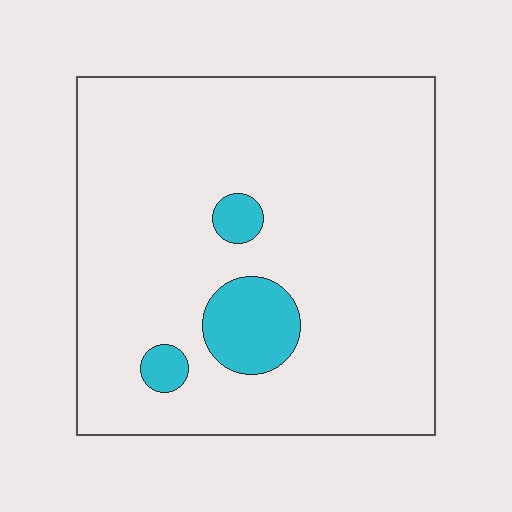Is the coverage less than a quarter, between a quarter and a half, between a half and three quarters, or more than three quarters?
Less than a quarter.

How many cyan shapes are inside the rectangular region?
3.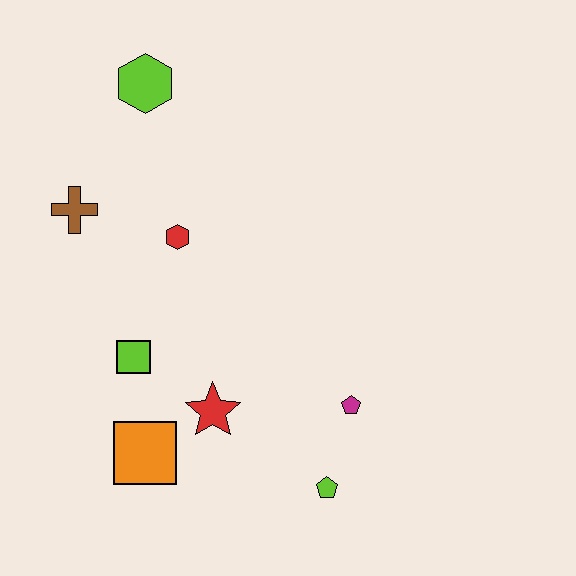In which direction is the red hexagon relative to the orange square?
The red hexagon is above the orange square.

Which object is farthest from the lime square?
The lime hexagon is farthest from the lime square.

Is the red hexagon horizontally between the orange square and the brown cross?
No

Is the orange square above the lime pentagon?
Yes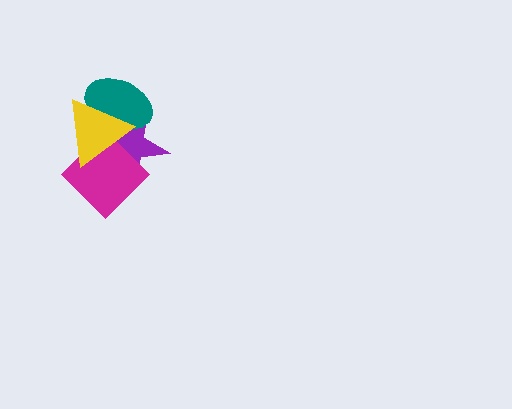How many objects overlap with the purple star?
3 objects overlap with the purple star.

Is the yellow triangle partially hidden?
No, no other shape covers it.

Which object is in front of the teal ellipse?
The yellow triangle is in front of the teal ellipse.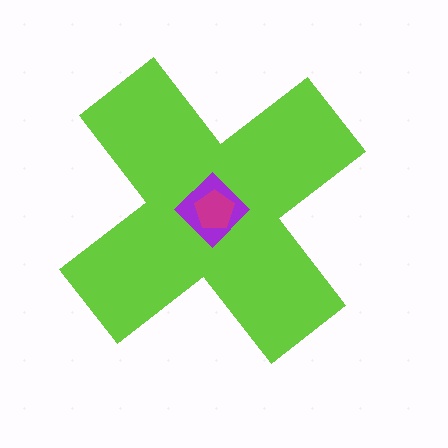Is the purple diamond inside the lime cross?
Yes.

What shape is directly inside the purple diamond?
The magenta pentagon.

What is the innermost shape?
The magenta pentagon.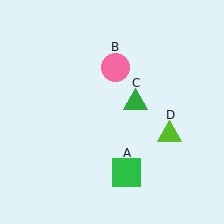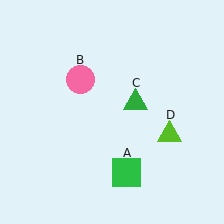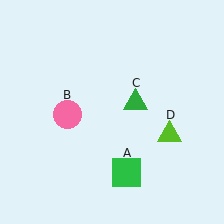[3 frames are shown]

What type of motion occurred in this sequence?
The pink circle (object B) rotated counterclockwise around the center of the scene.